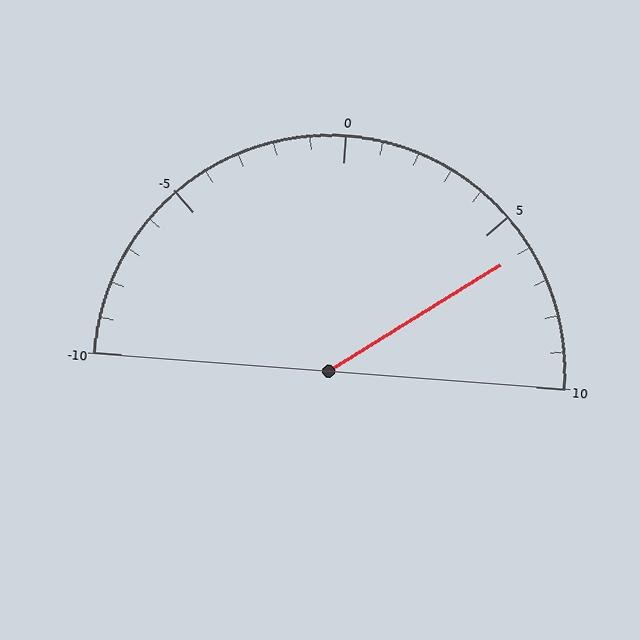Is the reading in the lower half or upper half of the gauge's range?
The reading is in the upper half of the range (-10 to 10).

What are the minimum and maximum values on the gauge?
The gauge ranges from -10 to 10.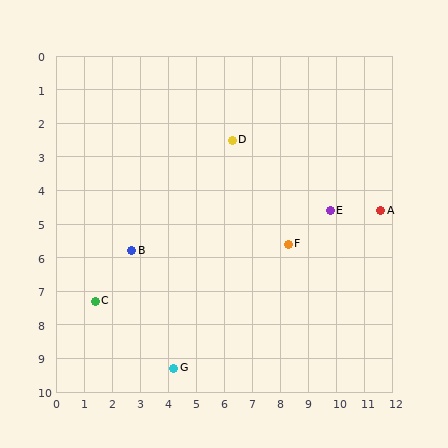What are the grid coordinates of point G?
Point G is at approximately (4.2, 9.3).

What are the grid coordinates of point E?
Point E is at approximately (9.8, 4.6).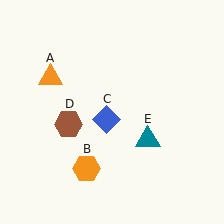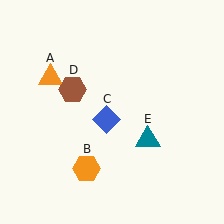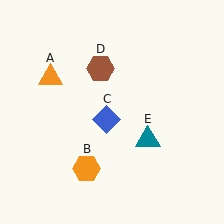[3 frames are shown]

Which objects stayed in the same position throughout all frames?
Orange triangle (object A) and orange hexagon (object B) and blue diamond (object C) and teal triangle (object E) remained stationary.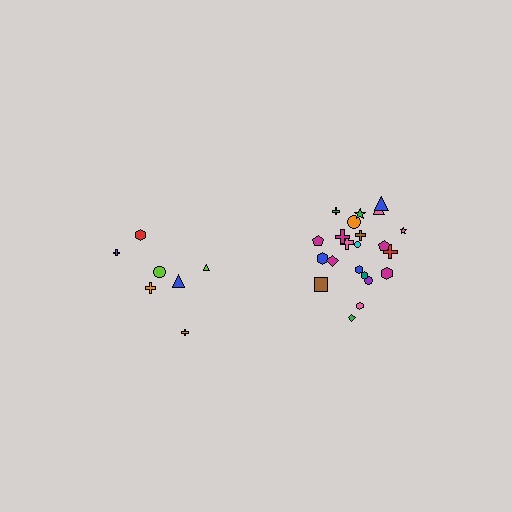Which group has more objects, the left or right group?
The right group.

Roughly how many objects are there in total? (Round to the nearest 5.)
Roughly 30 objects in total.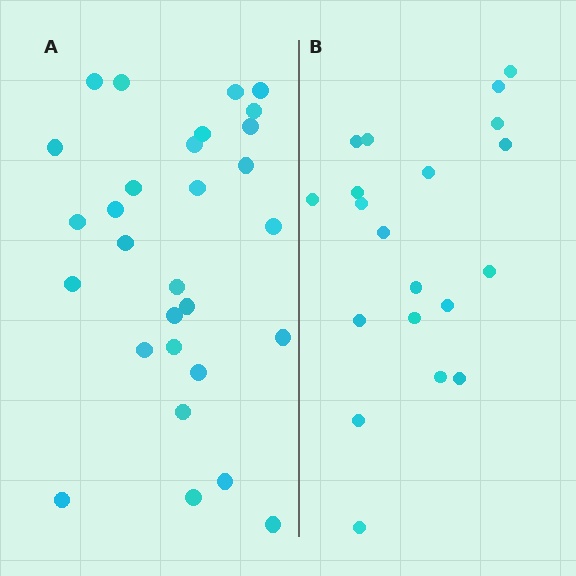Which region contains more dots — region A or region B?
Region A (the left region) has more dots.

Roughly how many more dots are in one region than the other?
Region A has roughly 8 or so more dots than region B.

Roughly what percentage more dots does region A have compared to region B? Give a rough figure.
About 45% more.